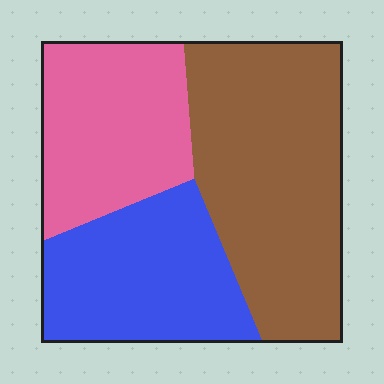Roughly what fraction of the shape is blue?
Blue takes up about one quarter (1/4) of the shape.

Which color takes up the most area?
Brown, at roughly 45%.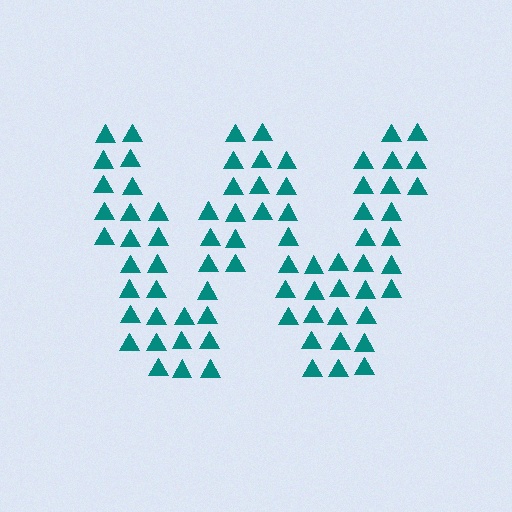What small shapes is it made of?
It is made of small triangles.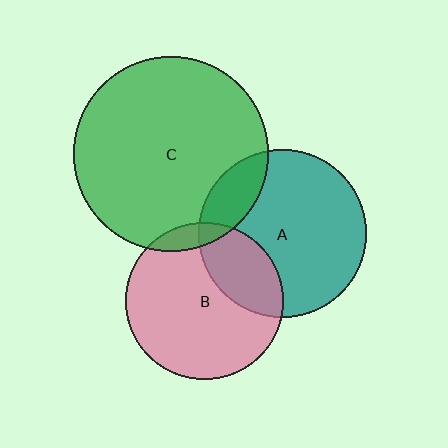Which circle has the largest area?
Circle C (green).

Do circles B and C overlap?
Yes.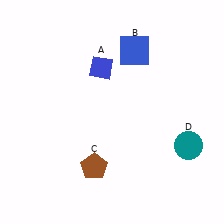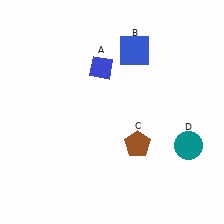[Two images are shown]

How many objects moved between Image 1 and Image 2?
1 object moved between the two images.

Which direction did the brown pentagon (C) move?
The brown pentagon (C) moved right.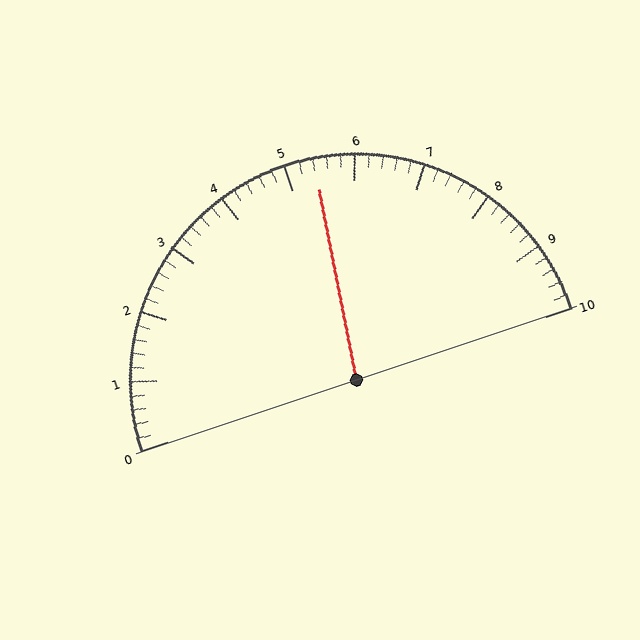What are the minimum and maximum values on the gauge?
The gauge ranges from 0 to 10.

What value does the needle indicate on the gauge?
The needle indicates approximately 5.4.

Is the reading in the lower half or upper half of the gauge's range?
The reading is in the upper half of the range (0 to 10).